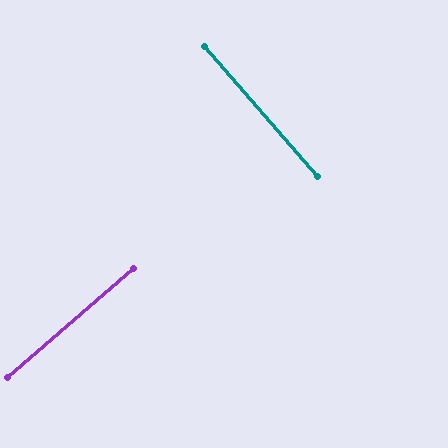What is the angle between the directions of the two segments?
Approximately 90 degrees.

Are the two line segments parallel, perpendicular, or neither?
Perpendicular — they meet at approximately 90°.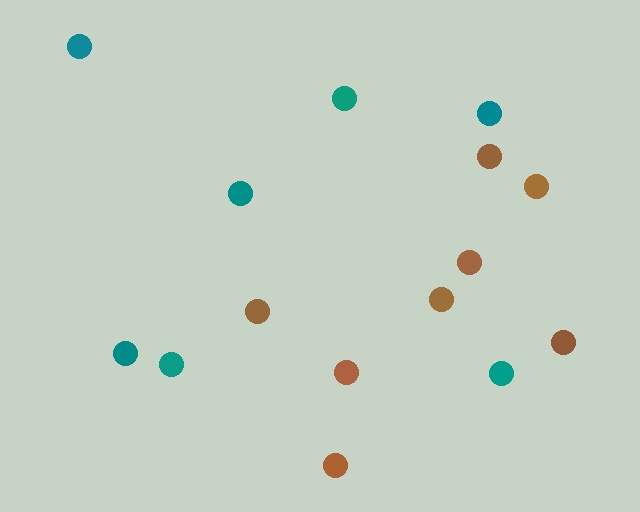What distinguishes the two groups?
There are 2 groups: one group of brown circles (8) and one group of teal circles (7).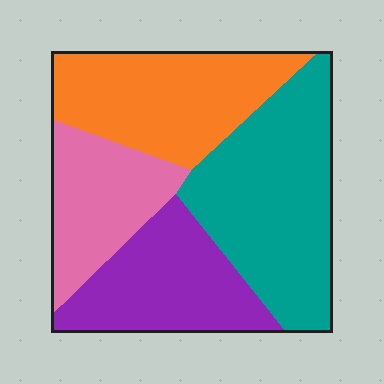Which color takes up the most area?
Teal, at roughly 35%.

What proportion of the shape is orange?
Orange takes up about one quarter (1/4) of the shape.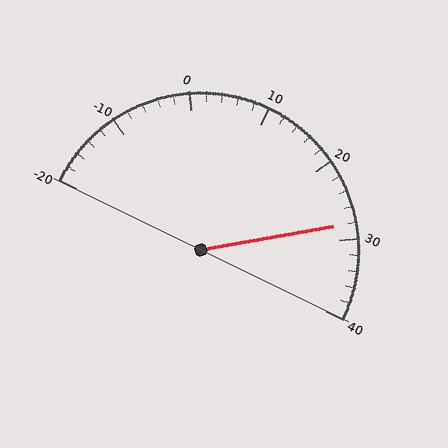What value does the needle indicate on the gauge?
The needle indicates approximately 28.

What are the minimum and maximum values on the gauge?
The gauge ranges from -20 to 40.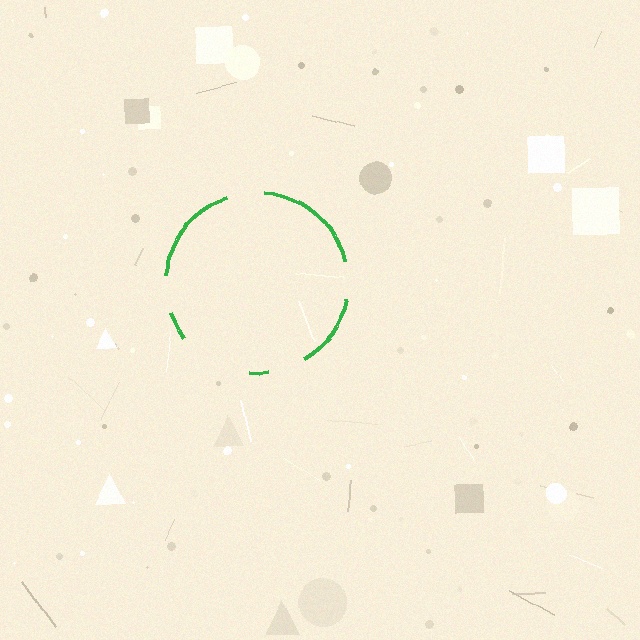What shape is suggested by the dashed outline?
The dashed outline suggests a circle.